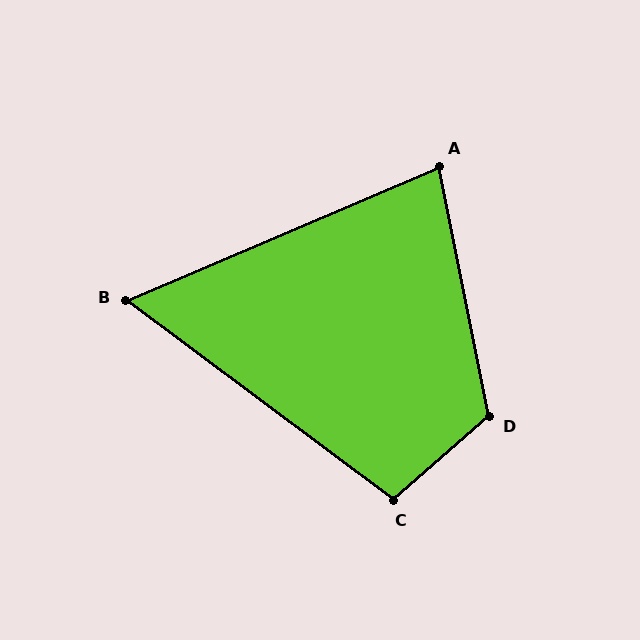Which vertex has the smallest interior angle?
B, at approximately 60 degrees.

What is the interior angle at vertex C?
Approximately 102 degrees (obtuse).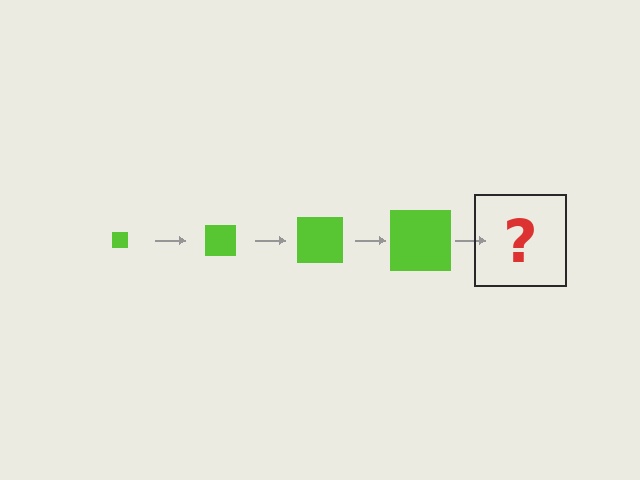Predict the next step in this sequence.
The next step is a lime square, larger than the previous one.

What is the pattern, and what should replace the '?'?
The pattern is that the square gets progressively larger each step. The '?' should be a lime square, larger than the previous one.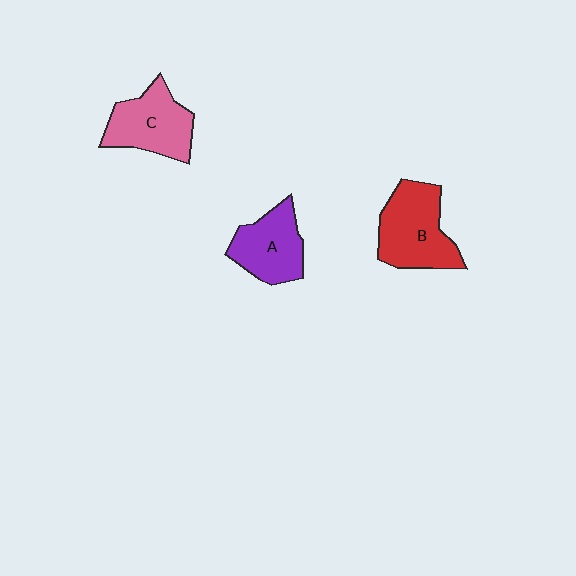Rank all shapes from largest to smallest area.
From largest to smallest: B (red), C (pink), A (purple).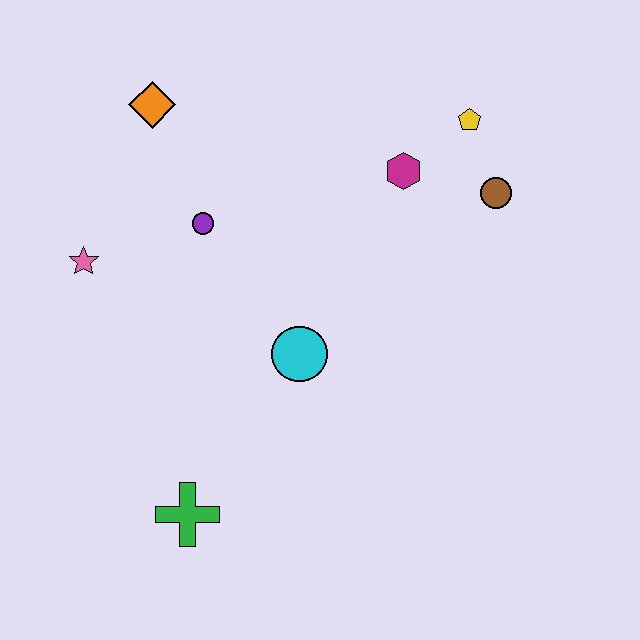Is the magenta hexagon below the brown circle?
No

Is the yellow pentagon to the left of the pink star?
No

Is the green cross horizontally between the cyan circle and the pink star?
Yes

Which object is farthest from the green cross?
The yellow pentagon is farthest from the green cross.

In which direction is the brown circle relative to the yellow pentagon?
The brown circle is below the yellow pentagon.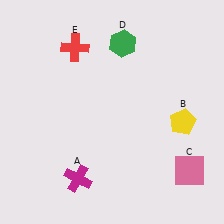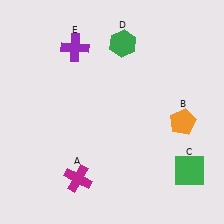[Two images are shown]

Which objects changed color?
B changed from yellow to orange. C changed from pink to green. E changed from red to purple.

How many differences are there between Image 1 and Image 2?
There are 3 differences between the two images.